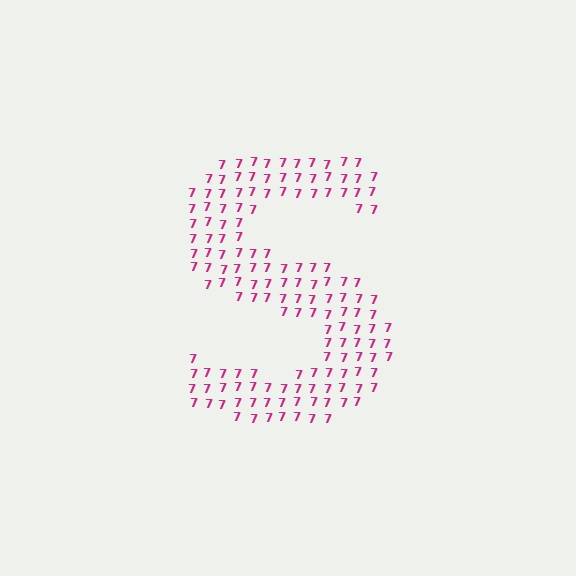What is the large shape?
The large shape is the letter S.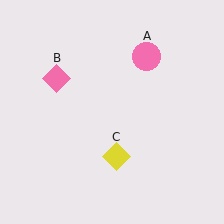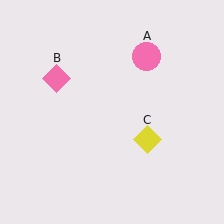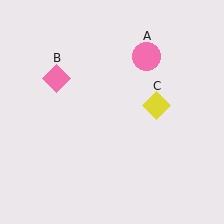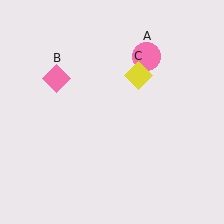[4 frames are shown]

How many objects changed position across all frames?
1 object changed position: yellow diamond (object C).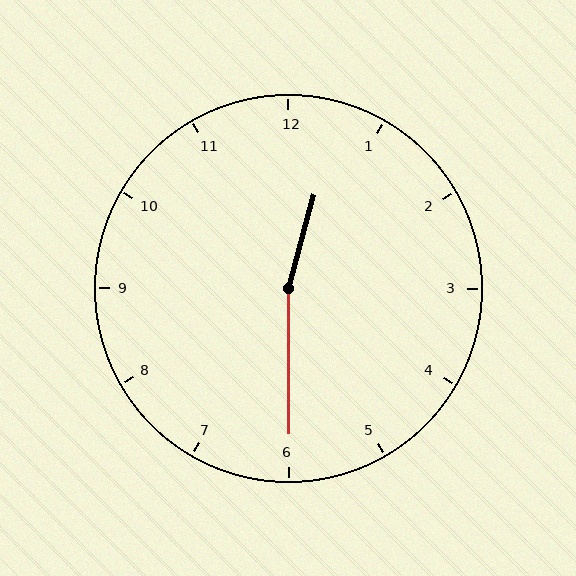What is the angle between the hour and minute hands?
Approximately 165 degrees.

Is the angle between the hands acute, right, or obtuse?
It is obtuse.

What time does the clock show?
12:30.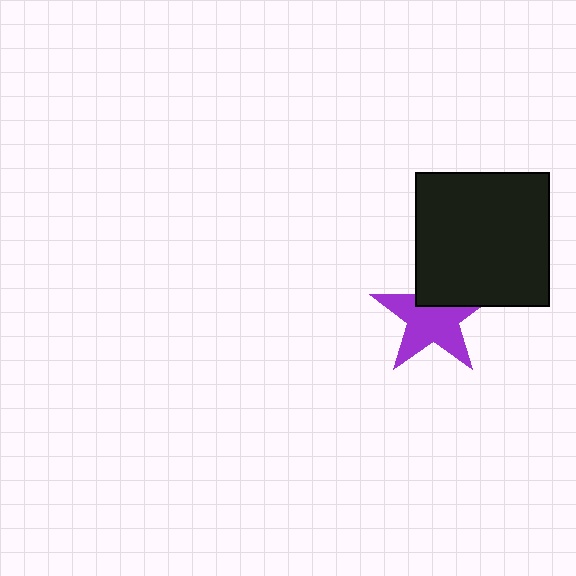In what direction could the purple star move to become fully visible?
The purple star could move down. That would shift it out from behind the black square entirely.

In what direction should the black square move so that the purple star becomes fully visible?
The black square should move up. That is the shortest direction to clear the overlap and leave the purple star fully visible.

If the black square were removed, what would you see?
You would see the complete purple star.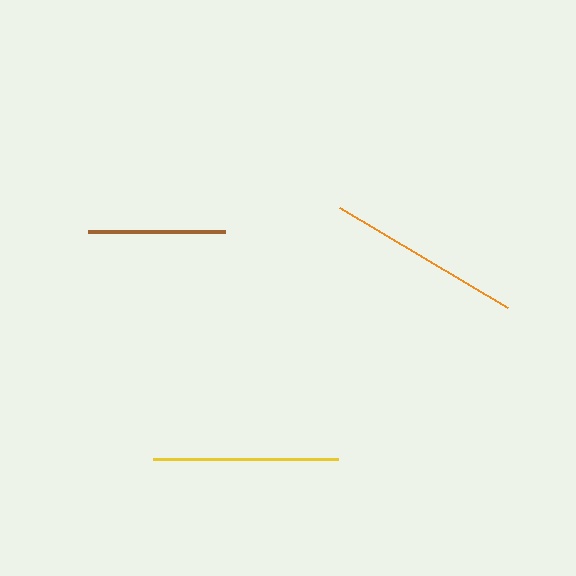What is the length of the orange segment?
The orange segment is approximately 196 pixels long.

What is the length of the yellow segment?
The yellow segment is approximately 185 pixels long.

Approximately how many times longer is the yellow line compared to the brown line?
The yellow line is approximately 1.4 times the length of the brown line.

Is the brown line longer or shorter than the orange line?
The orange line is longer than the brown line.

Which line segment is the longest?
The orange line is the longest at approximately 196 pixels.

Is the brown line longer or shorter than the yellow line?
The yellow line is longer than the brown line.